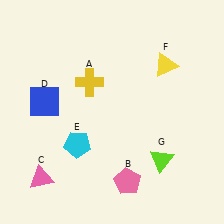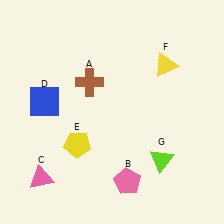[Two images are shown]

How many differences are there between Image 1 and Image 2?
There are 2 differences between the two images.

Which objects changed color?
A changed from yellow to brown. E changed from cyan to yellow.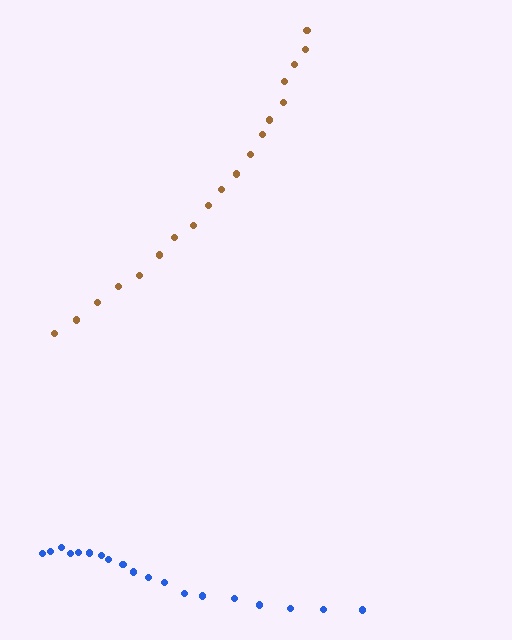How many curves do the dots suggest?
There are 2 distinct paths.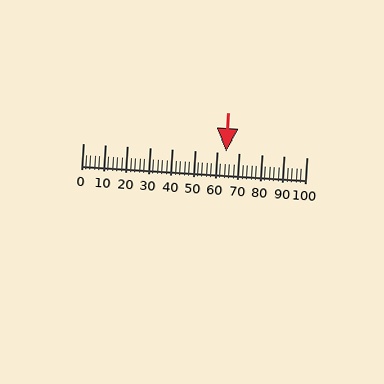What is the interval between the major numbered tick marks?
The major tick marks are spaced 10 units apart.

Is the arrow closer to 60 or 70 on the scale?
The arrow is closer to 60.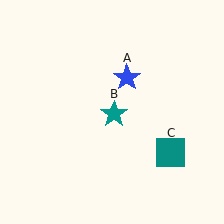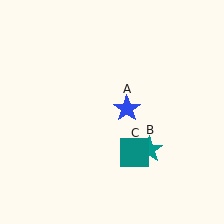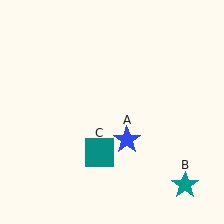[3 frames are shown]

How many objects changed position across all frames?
3 objects changed position: blue star (object A), teal star (object B), teal square (object C).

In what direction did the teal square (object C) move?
The teal square (object C) moved left.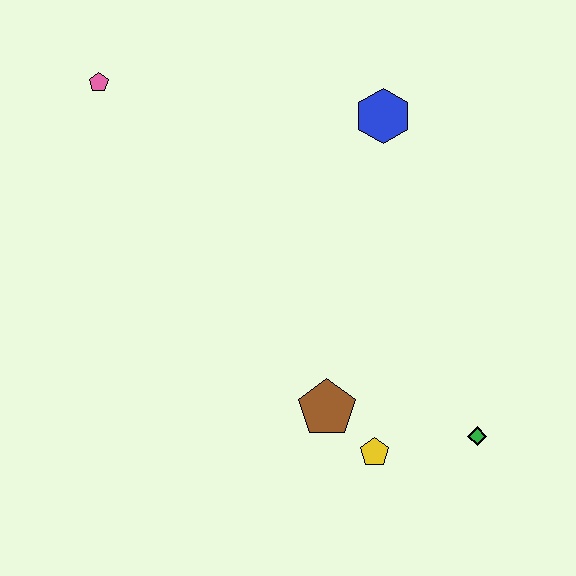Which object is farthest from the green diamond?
The pink pentagon is farthest from the green diamond.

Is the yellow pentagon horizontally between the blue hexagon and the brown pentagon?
Yes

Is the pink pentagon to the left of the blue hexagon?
Yes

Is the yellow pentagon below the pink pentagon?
Yes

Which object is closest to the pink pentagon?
The blue hexagon is closest to the pink pentagon.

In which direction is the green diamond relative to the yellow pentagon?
The green diamond is to the right of the yellow pentagon.